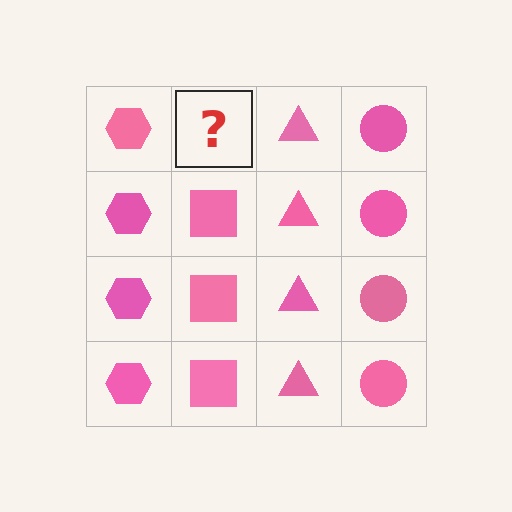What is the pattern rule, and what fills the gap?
The rule is that each column has a consistent shape. The gap should be filled with a pink square.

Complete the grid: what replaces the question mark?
The question mark should be replaced with a pink square.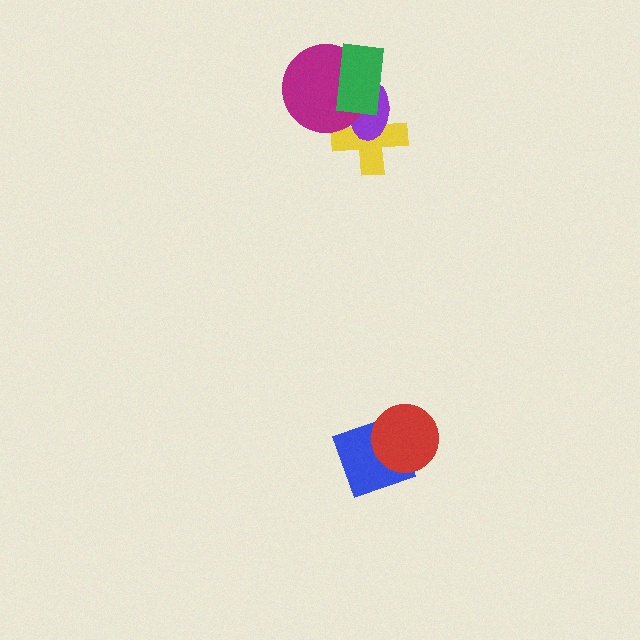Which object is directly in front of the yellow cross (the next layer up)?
The purple ellipse is directly in front of the yellow cross.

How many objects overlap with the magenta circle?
3 objects overlap with the magenta circle.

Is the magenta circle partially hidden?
Yes, it is partially covered by another shape.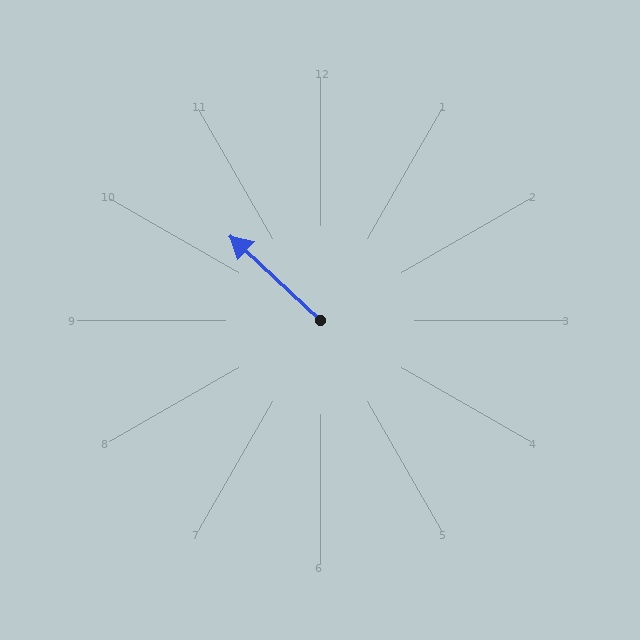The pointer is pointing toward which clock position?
Roughly 10 o'clock.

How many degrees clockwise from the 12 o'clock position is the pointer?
Approximately 313 degrees.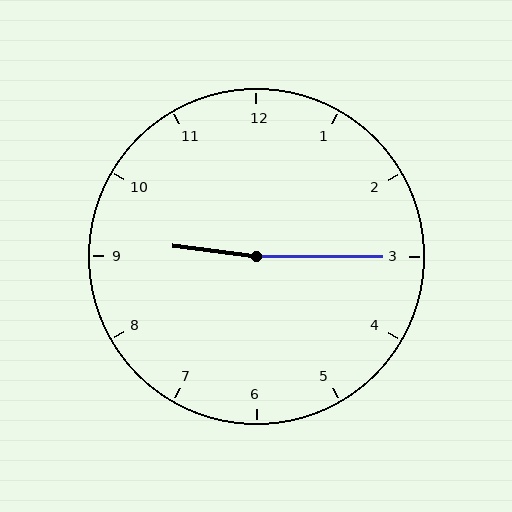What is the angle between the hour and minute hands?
Approximately 172 degrees.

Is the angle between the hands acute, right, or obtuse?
It is obtuse.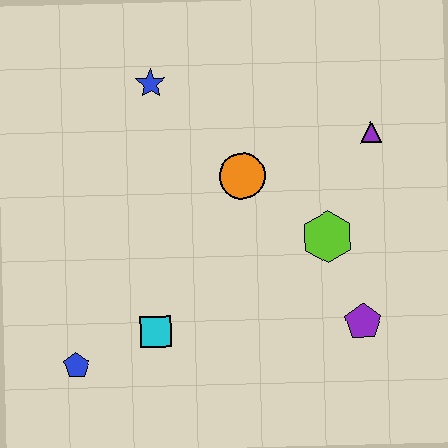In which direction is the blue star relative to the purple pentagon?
The blue star is above the purple pentagon.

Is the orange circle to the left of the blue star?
No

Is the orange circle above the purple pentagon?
Yes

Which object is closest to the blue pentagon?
The cyan square is closest to the blue pentagon.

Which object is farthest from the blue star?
The purple pentagon is farthest from the blue star.